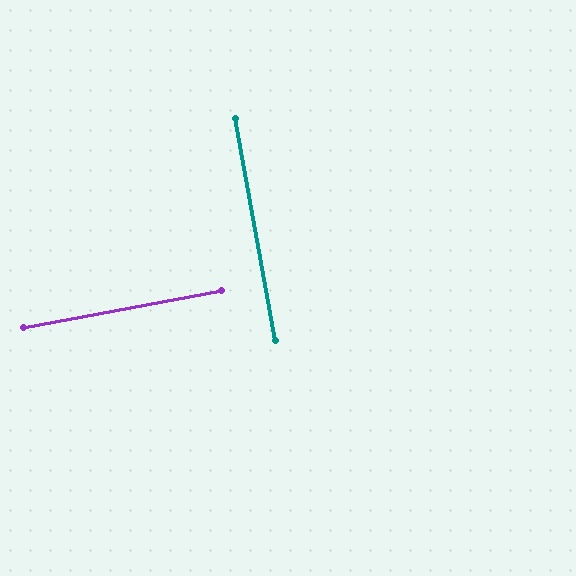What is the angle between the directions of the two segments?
Approximately 90 degrees.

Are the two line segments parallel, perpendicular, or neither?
Perpendicular — they meet at approximately 90°.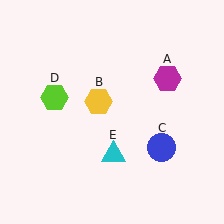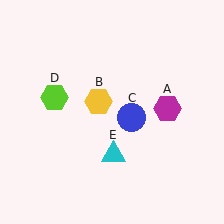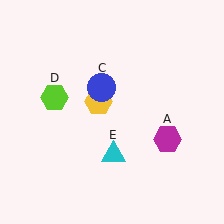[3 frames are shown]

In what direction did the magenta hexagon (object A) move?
The magenta hexagon (object A) moved down.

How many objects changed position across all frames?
2 objects changed position: magenta hexagon (object A), blue circle (object C).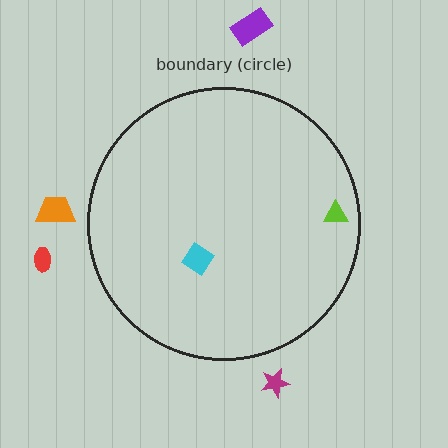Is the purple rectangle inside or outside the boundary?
Outside.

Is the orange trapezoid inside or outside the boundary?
Outside.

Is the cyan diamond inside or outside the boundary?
Inside.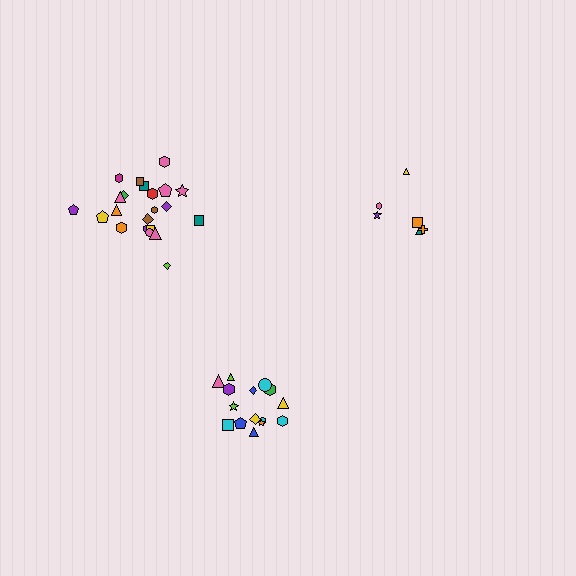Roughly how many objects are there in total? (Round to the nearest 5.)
Roughly 45 objects in total.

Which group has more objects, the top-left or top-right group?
The top-left group.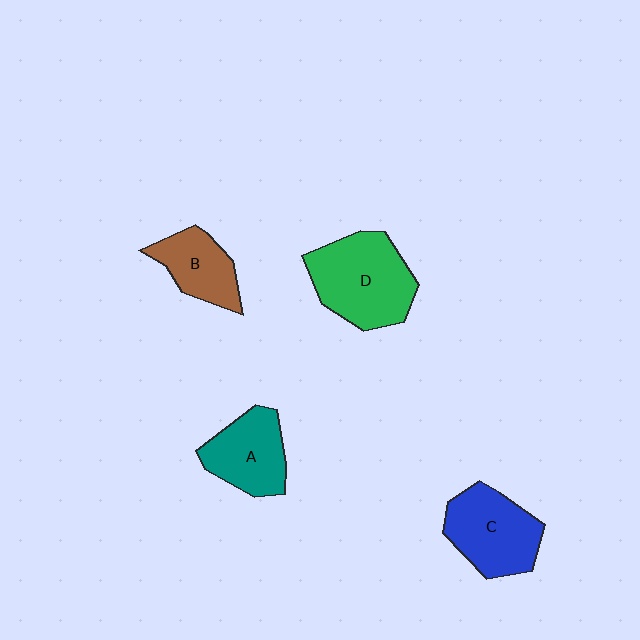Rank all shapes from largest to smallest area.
From largest to smallest: D (green), C (blue), A (teal), B (brown).